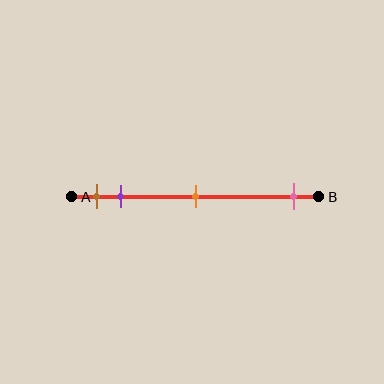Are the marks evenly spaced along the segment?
No, the marks are not evenly spaced.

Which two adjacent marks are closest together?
The brown and purple marks are the closest adjacent pair.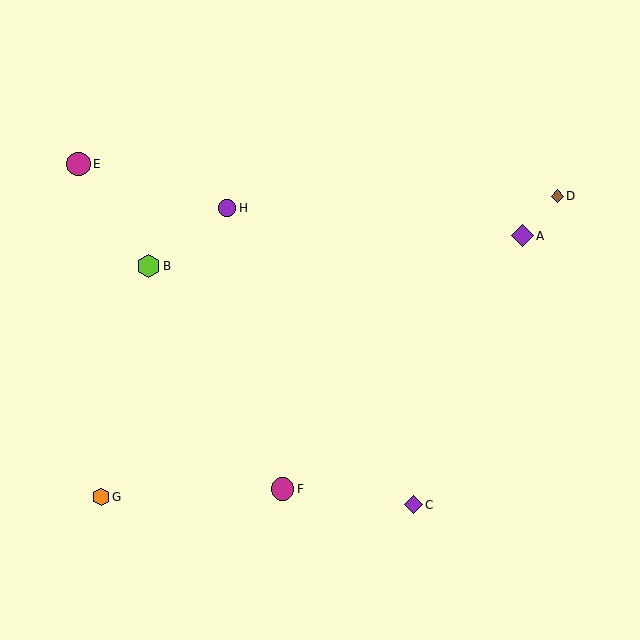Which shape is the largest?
The lime hexagon (labeled B) is the largest.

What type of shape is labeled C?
Shape C is a purple diamond.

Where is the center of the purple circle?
The center of the purple circle is at (227, 208).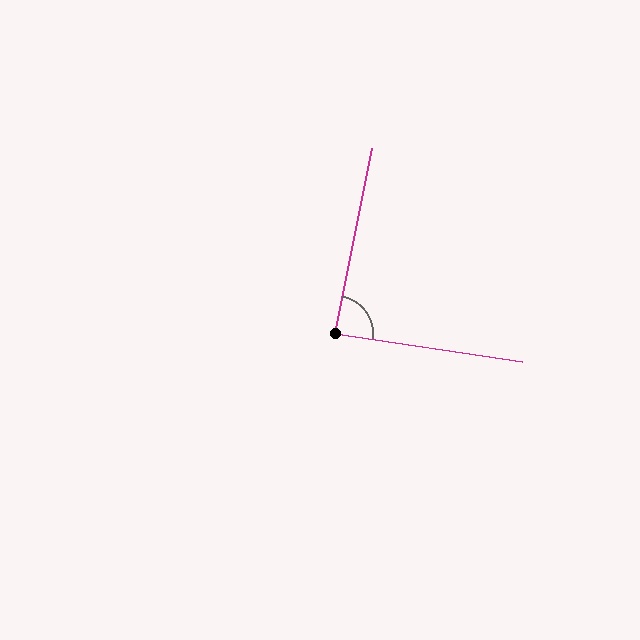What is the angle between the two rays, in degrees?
Approximately 87 degrees.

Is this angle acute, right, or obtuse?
It is approximately a right angle.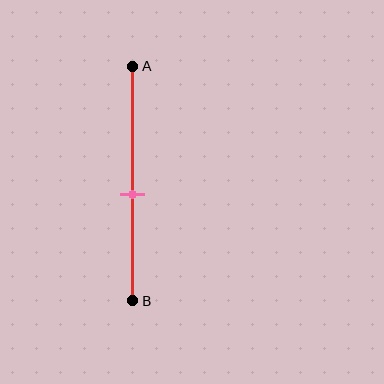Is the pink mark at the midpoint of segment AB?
No, the mark is at about 55% from A, not at the 50% midpoint.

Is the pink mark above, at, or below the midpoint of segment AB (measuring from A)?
The pink mark is below the midpoint of segment AB.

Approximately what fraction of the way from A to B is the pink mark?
The pink mark is approximately 55% of the way from A to B.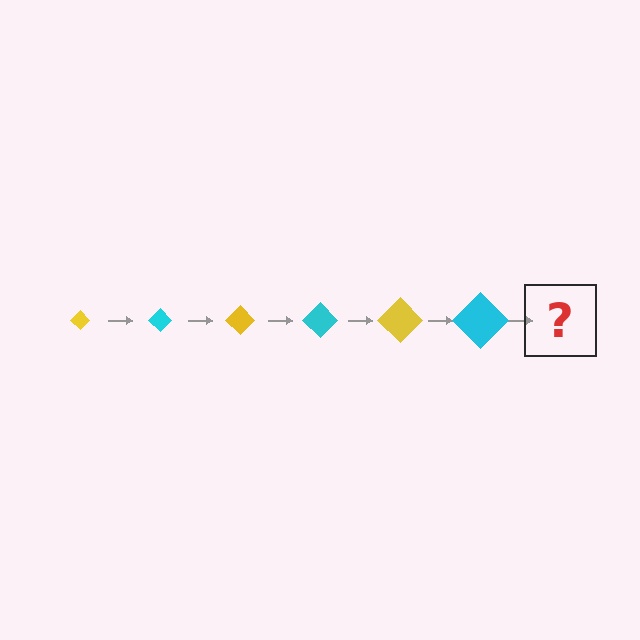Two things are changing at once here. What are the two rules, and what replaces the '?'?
The two rules are that the diamond grows larger each step and the color cycles through yellow and cyan. The '?' should be a yellow diamond, larger than the previous one.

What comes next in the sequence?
The next element should be a yellow diamond, larger than the previous one.